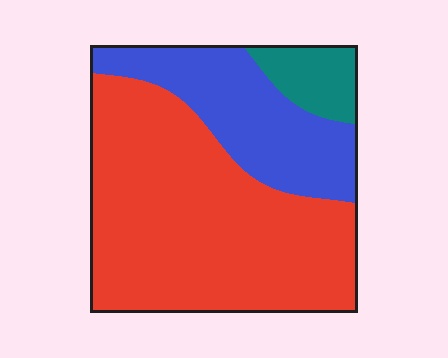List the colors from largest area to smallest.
From largest to smallest: red, blue, teal.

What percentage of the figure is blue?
Blue takes up about one quarter (1/4) of the figure.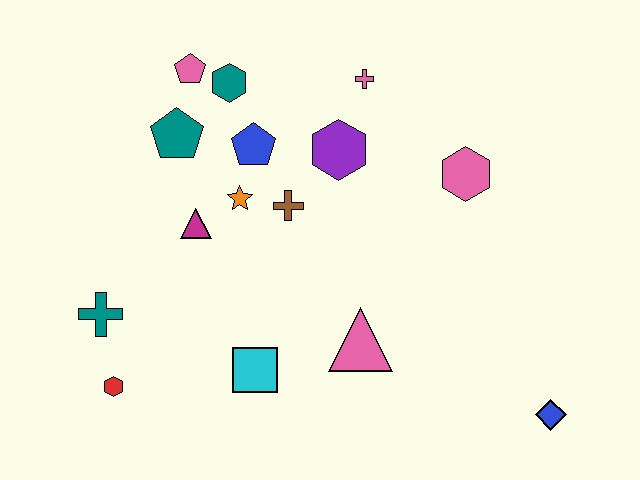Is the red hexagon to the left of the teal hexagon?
Yes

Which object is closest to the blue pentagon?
The orange star is closest to the blue pentagon.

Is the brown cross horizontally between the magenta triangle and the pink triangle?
Yes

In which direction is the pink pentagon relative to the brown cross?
The pink pentagon is above the brown cross.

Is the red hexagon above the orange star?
No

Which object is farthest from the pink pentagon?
The blue diamond is farthest from the pink pentagon.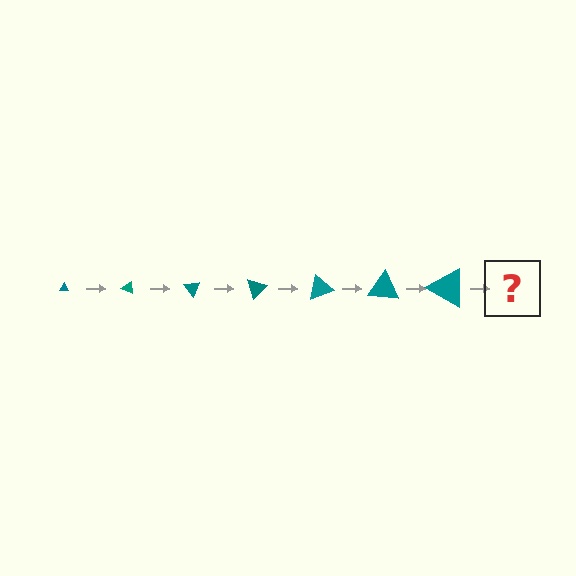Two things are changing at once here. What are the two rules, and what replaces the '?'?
The two rules are that the triangle grows larger each step and it rotates 25 degrees each step. The '?' should be a triangle, larger than the previous one and rotated 175 degrees from the start.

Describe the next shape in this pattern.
It should be a triangle, larger than the previous one and rotated 175 degrees from the start.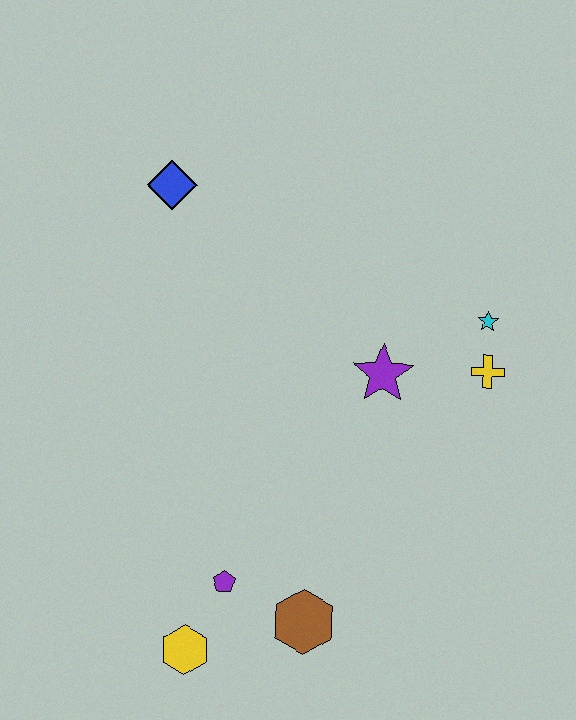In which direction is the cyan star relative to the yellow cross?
The cyan star is above the yellow cross.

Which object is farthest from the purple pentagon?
The blue diamond is farthest from the purple pentagon.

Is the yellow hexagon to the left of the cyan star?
Yes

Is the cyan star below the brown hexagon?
No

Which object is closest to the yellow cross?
The cyan star is closest to the yellow cross.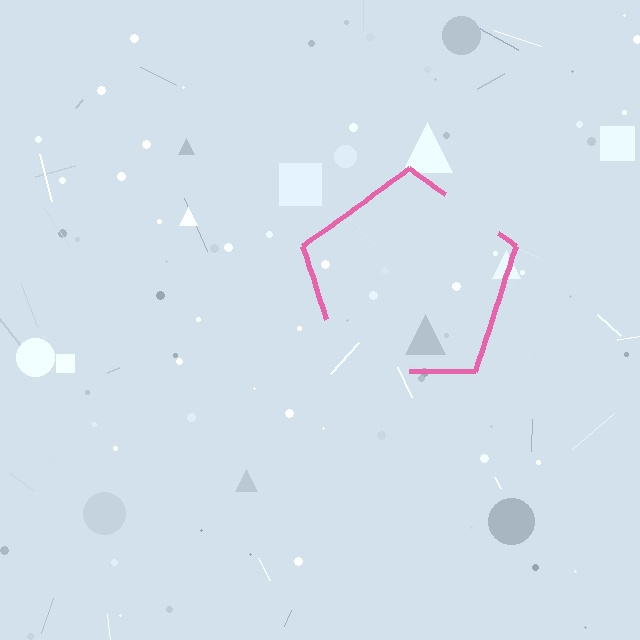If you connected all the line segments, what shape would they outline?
They would outline a pentagon.